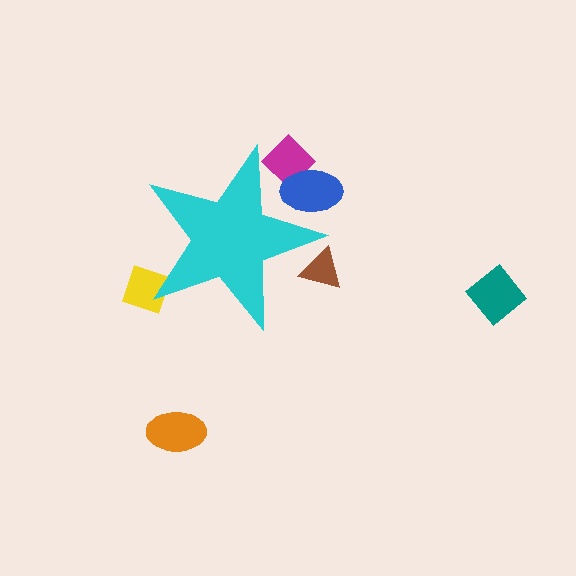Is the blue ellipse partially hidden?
Yes, the blue ellipse is partially hidden behind the cyan star.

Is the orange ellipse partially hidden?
No, the orange ellipse is fully visible.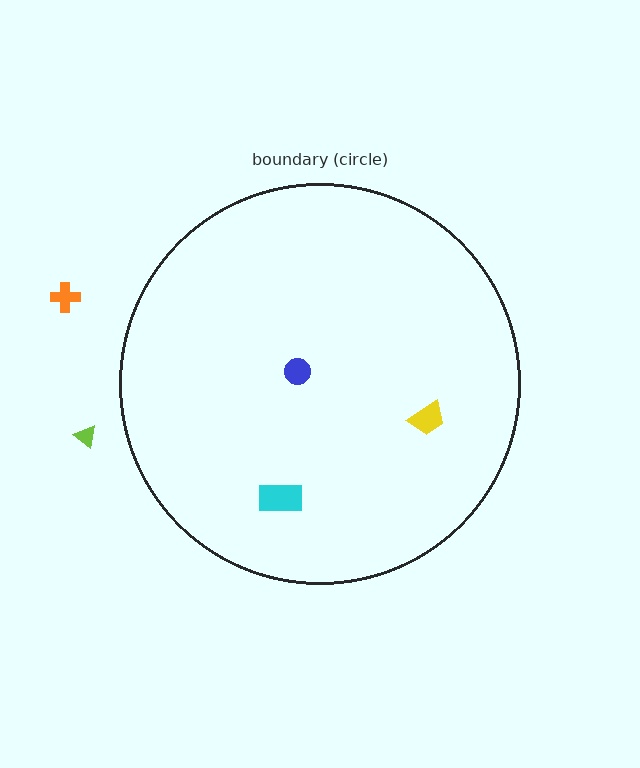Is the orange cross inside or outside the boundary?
Outside.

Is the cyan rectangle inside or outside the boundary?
Inside.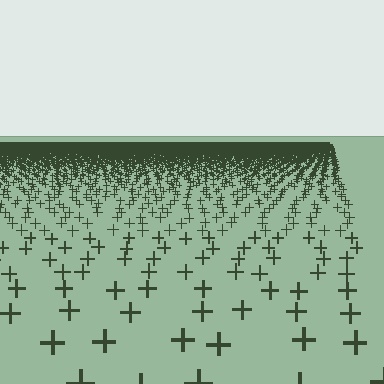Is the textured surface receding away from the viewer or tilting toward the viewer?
The surface is receding away from the viewer. Texture elements get smaller and denser toward the top.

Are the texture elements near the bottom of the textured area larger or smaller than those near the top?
Larger. Near the bottom, elements are closer to the viewer and appear at a bigger on-screen size.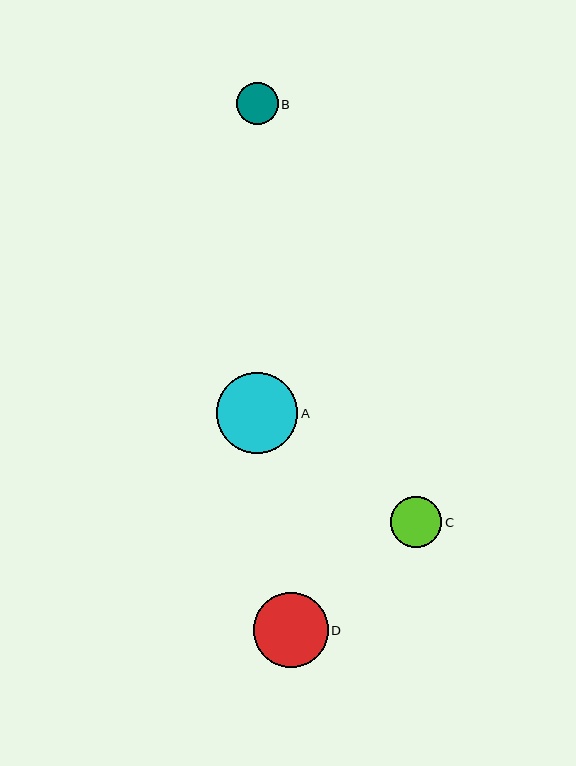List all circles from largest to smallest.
From largest to smallest: A, D, C, B.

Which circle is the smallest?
Circle B is the smallest with a size of approximately 42 pixels.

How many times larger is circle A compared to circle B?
Circle A is approximately 1.9 times the size of circle B.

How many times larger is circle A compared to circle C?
Circle A is approximately 1.6 times the size of circle C.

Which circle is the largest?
Circle A is the largest with a size of approximately 81 pixels.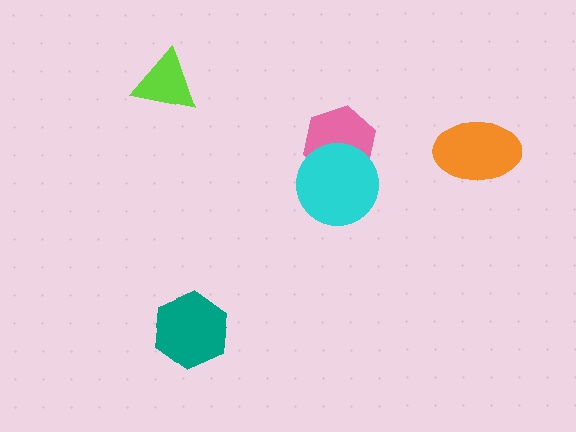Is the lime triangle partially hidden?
No, no other shape covers it.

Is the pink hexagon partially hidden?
Yes, it is partially covered by another shape.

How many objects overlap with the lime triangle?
0 objects overlap with the lime triangle.